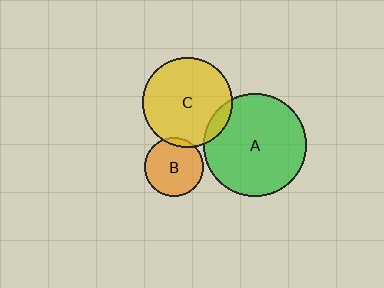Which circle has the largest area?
Circle A (green).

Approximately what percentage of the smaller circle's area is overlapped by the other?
Approximately 5%.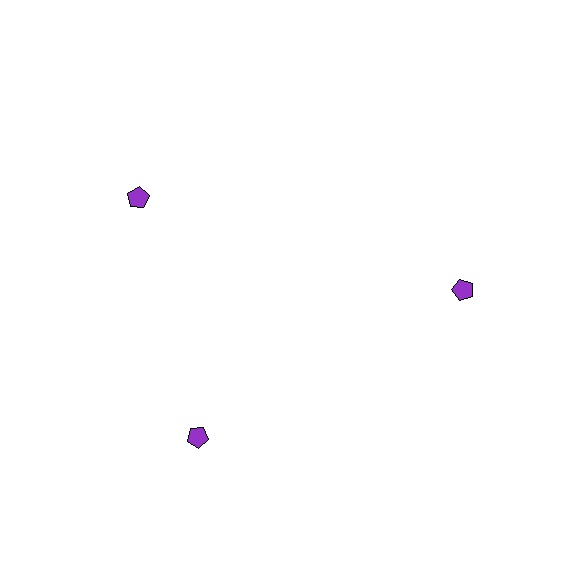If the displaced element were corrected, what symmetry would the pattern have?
It would have 3-fold rotational symmetry — the pattern would map onto itself every 120 degrees.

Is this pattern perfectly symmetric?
No. The 3 purple pentagons are arranged in a ring, but one element near the 11 o'clock position is rotated out of alignment along the ring, breaking the 3-fold rotational symmetry.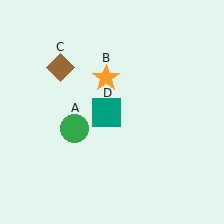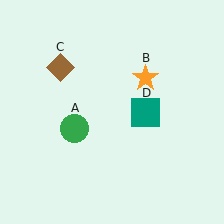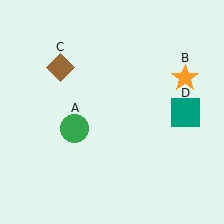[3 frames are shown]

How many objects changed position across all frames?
2 objects changed position: orange star (object B), teal square (object D).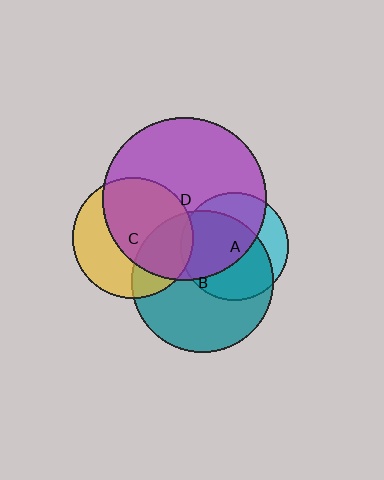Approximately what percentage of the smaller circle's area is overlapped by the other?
Approximately 5%.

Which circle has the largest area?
Circle D (purple).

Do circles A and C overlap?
Yes.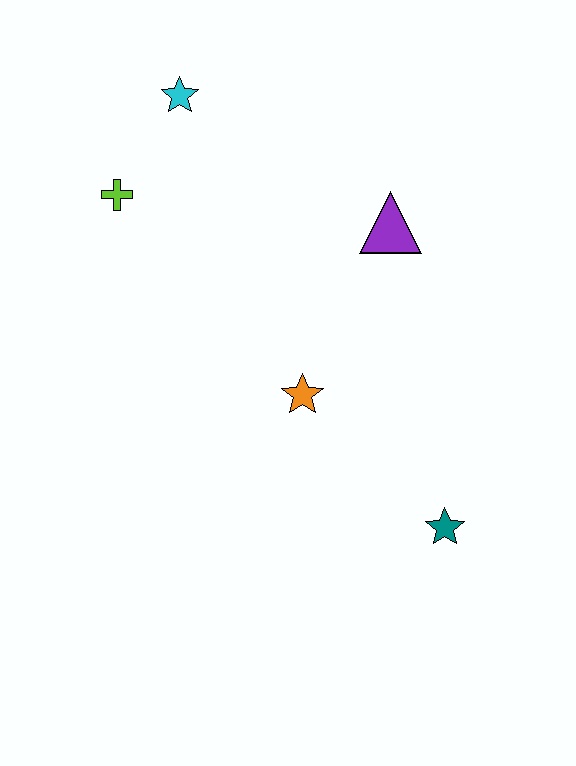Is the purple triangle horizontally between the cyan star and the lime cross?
No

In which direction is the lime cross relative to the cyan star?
The lime cross is below the cyan star.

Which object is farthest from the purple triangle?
The teal star is farthest from the purple triangle.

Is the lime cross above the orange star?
Yes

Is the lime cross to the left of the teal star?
Yes